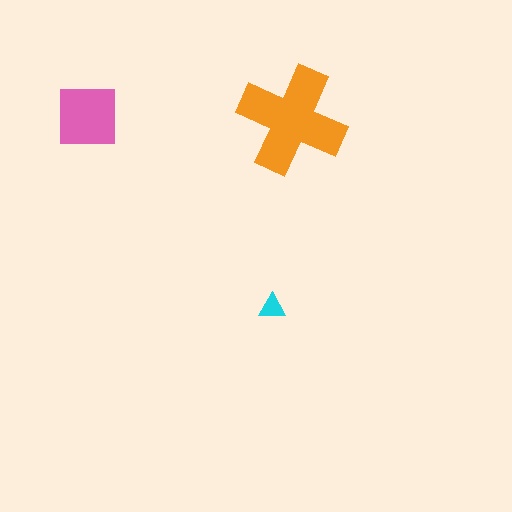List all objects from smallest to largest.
The cyan triangle, the pink square, the orange cross.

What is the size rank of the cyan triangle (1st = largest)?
3rd.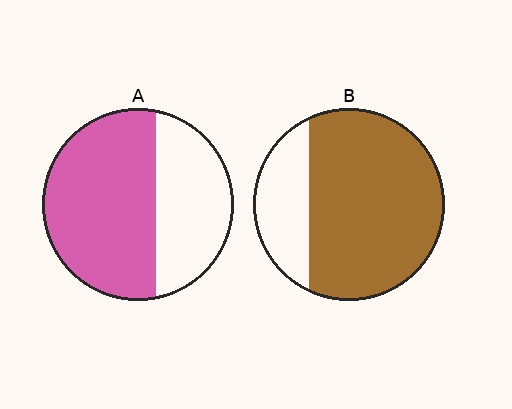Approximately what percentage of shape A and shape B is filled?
A is approximately 60% and B is approximately 75%.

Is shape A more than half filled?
Yes.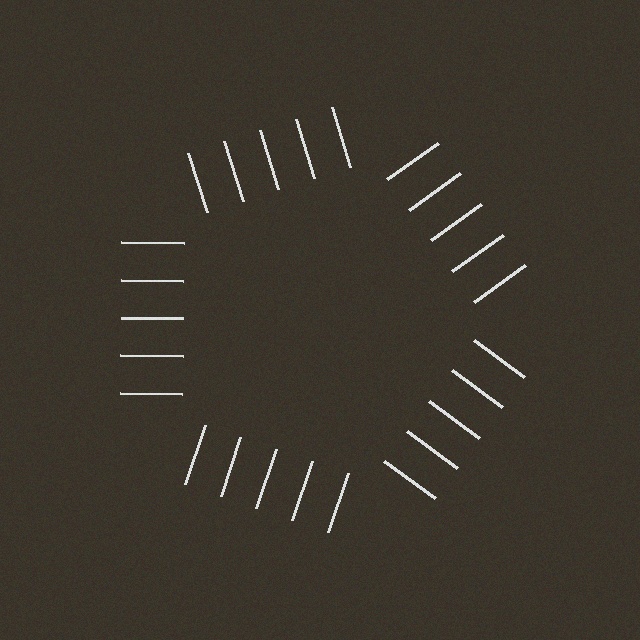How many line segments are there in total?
25 — 5 along each of the 5 edges.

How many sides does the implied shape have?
5 sides — the line-ends trace a pentagon.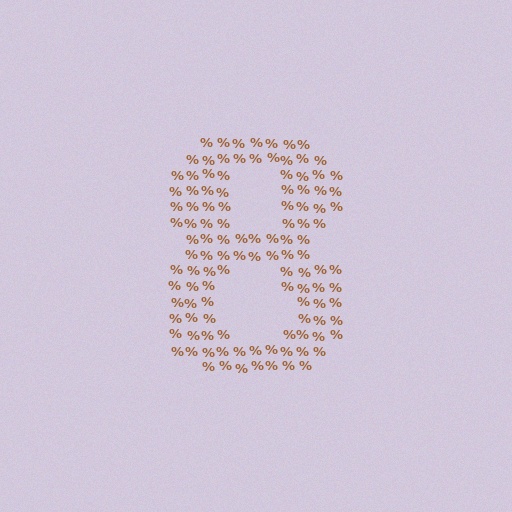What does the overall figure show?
The overall figure shows the digit 8.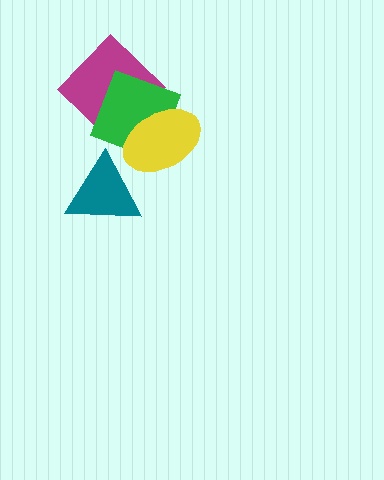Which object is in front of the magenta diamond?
The green diamond is in front of the magenta diamond.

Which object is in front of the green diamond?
The yellow ellipse is in front of the green diamond.